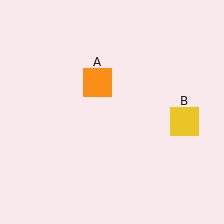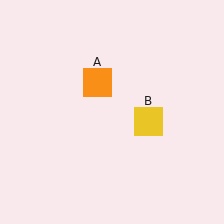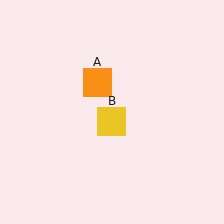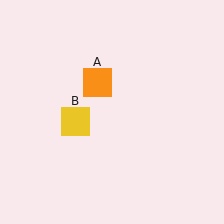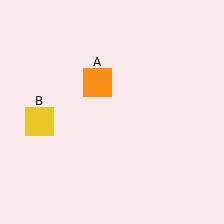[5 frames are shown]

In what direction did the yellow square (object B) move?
The yellow square (object B) moved left.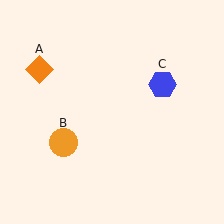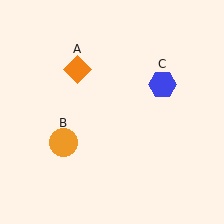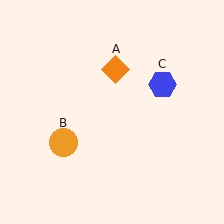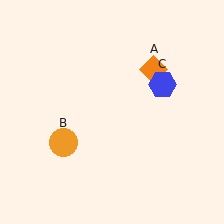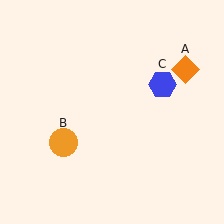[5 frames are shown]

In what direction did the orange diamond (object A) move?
The orange diamond (object A) moved right.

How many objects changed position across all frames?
1 object changed position: orange diamond (object A).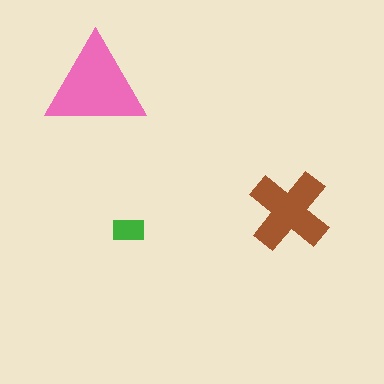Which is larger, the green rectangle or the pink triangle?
The pink triangle.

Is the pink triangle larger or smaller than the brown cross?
Larger.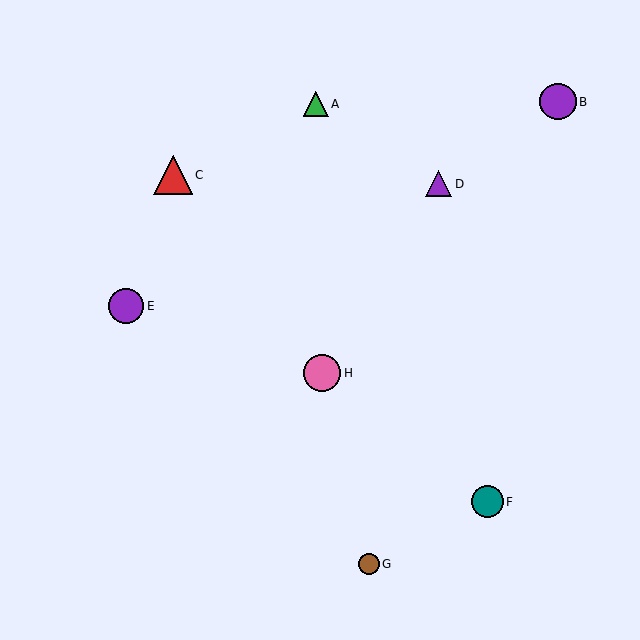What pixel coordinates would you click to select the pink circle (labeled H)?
Click at (322, 373) to select the pink circle H.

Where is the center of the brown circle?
The center of the brown circle is at (369, 564).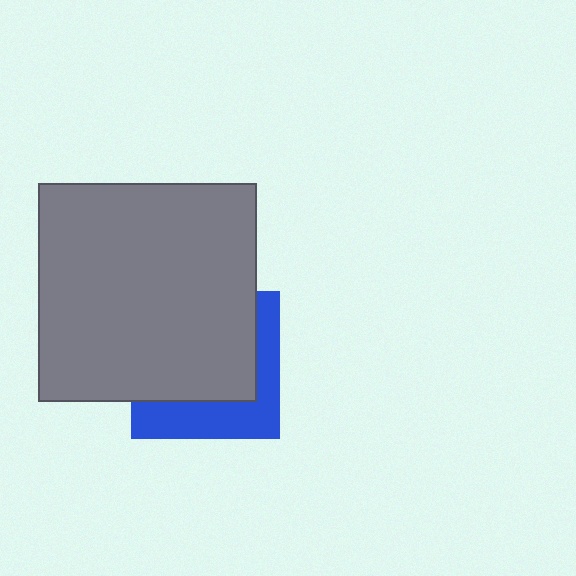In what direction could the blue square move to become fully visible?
The blue square could move toward the lower-right. That would shift it out from behind the gray square entirely.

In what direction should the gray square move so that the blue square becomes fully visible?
The gray square should move toward the upper-left. That is the shortest direction to clear the overlap and leave the blue square fully visible.